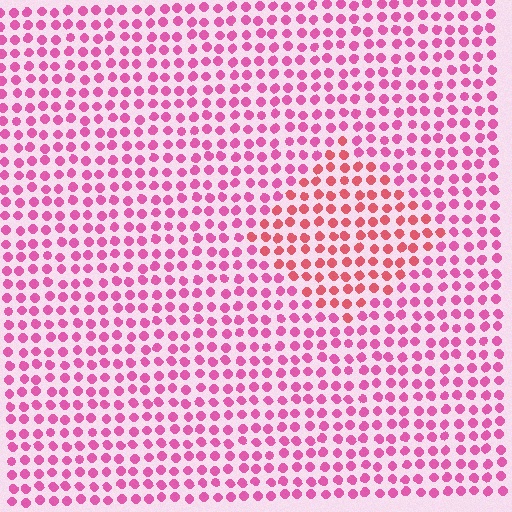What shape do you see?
I see a diamond.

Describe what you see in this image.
The image is filled with small pink elements in a uniform arrangement. A diamond-shaped region is visible where the elements are tinted to a slightly different hue, forming a subtle color boundary.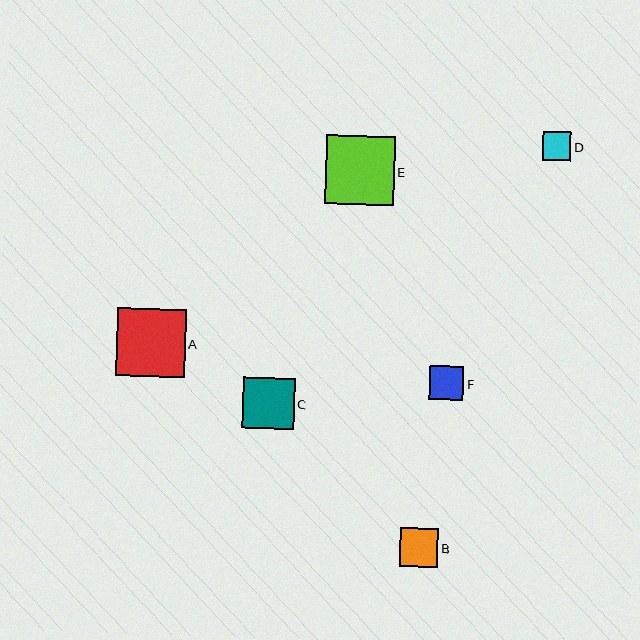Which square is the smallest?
Square D is the smallest with a size of approximately 29 pixels.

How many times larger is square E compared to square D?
Square E is approximately 2.4 times the size of square D.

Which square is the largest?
Square A is the largest with a size of approximately 69 pixels.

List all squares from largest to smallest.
From largest to smallest: A, E, C, B, F, D.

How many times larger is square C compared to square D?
Square C is approximately 1.8 times the size of square D.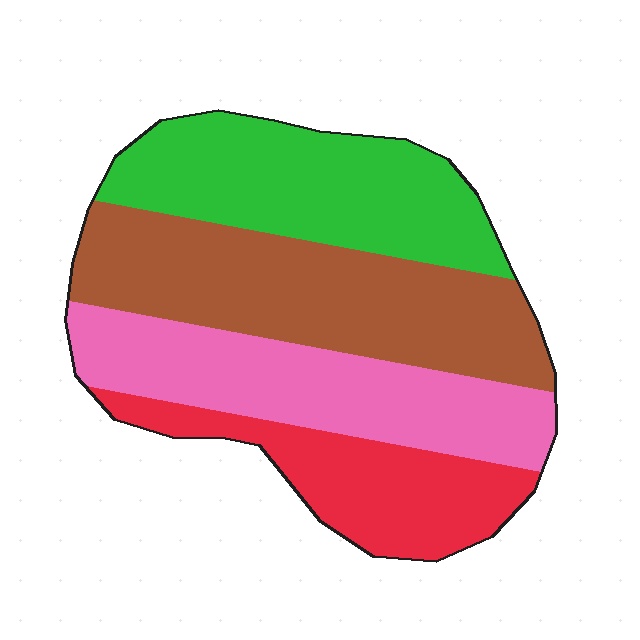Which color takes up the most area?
Brown, at roughly 30%.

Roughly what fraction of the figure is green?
Green covers about 25% of the figure.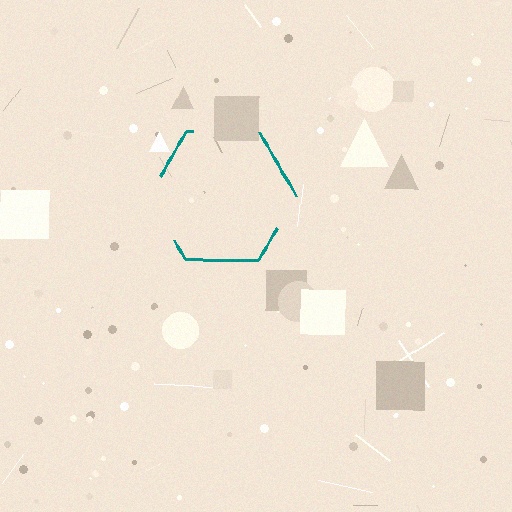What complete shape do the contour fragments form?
The contour fragments form a hexagon.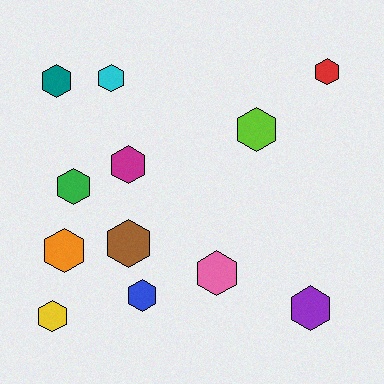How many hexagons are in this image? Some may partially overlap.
There are 12 hexagons.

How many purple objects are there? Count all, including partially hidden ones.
There is 1 purple object.